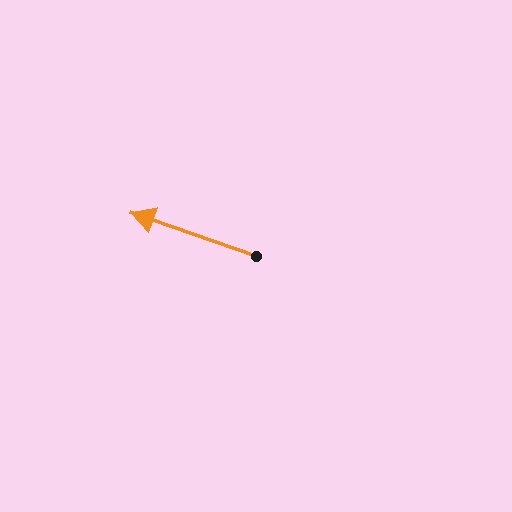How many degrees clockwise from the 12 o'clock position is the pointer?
Approximately 289 degrees.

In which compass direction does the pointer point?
West.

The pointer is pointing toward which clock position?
Roughly 10 o'clock.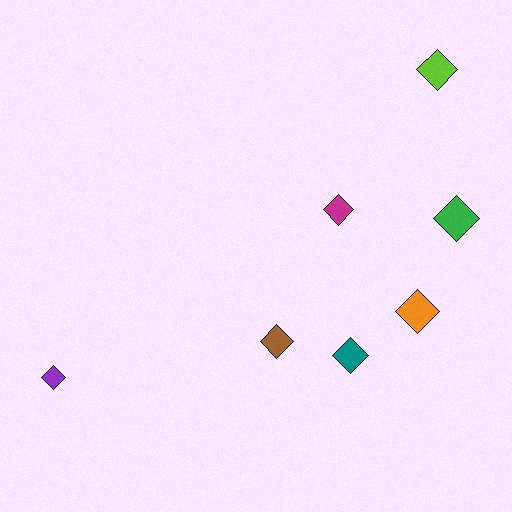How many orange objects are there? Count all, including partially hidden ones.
There is 1 orange object.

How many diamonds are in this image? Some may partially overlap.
There are 7 diamonds.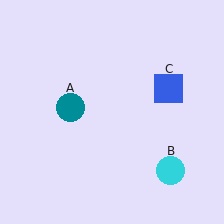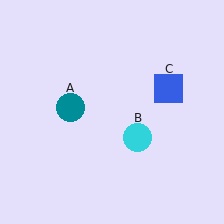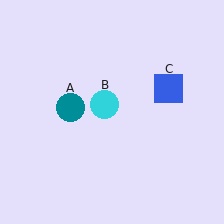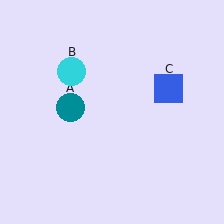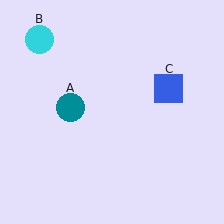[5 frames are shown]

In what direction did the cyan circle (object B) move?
The cyan circle (object B) moved up and to the left.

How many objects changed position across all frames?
1 object changed position: cyan circle (object B).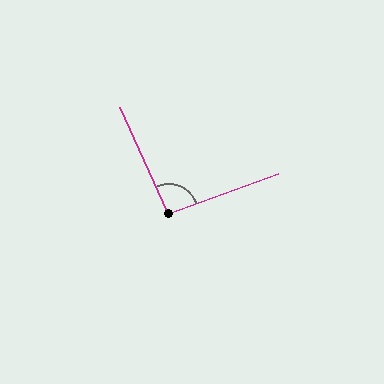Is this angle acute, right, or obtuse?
It is approximately a right angle.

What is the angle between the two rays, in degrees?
Approximately 95 degrees.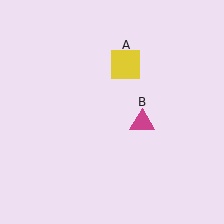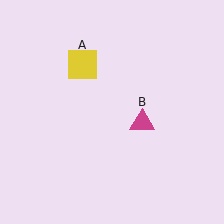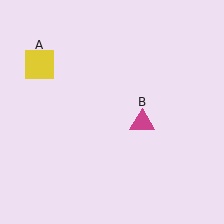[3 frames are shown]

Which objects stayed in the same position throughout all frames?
Magenta triangle (object B) remained stationary.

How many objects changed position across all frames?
1 object changed position: yellow square (object A).